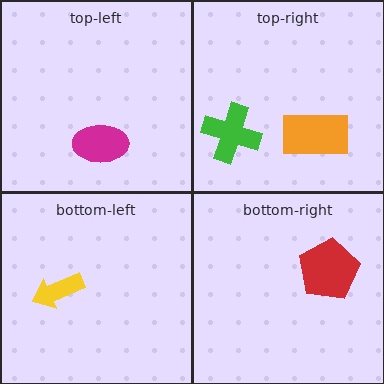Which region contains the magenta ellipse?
The top-left region.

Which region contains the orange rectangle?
The top-right region.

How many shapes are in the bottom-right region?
1.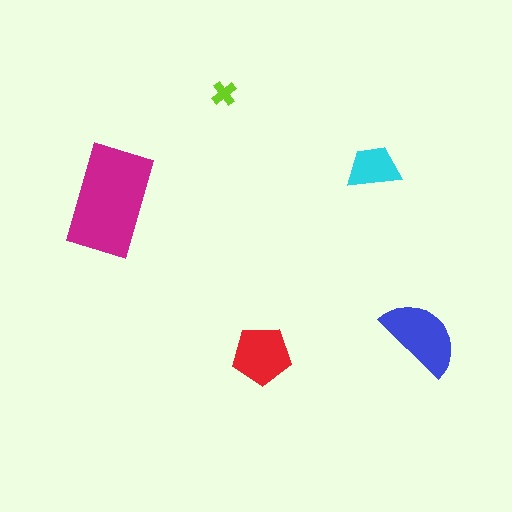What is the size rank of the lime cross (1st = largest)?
5th.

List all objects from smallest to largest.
The lime cross, the cyan trapezoid, the red pentagon, the blue semicircle, the magenta rectangle.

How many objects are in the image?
There are 5 objects in the image.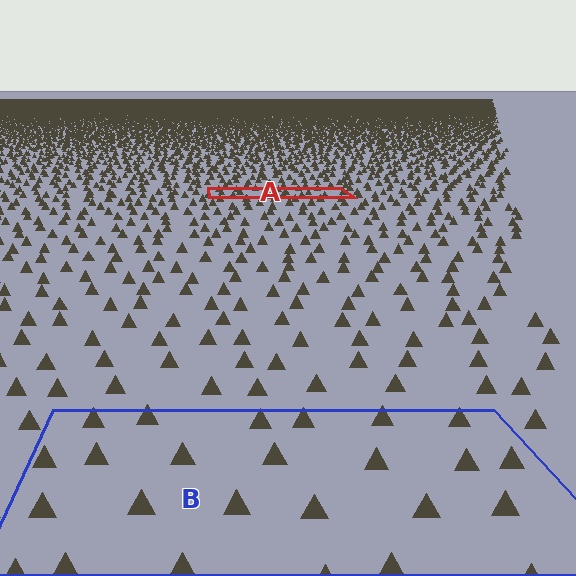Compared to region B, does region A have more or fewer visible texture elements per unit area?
Region A has more texture elements per unit area — they are packed more densely because it is farther away.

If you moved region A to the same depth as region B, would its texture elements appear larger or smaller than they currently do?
They would appear larger. At a closer depth, the same texture elements are projected at a bigger on-screen size.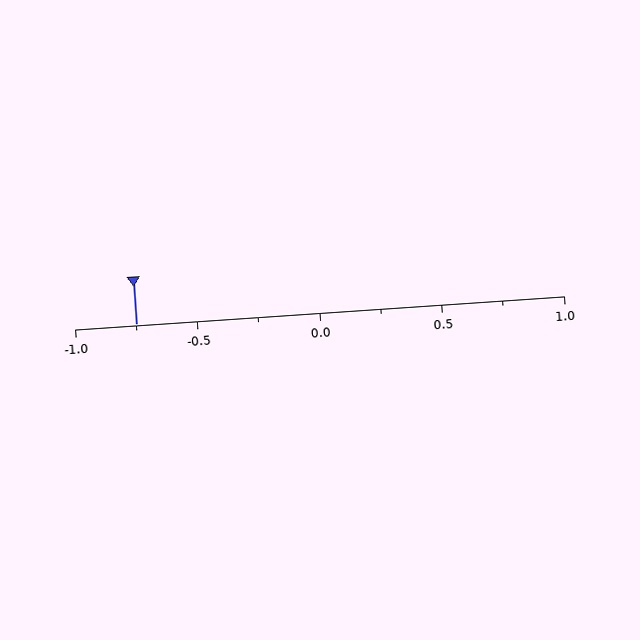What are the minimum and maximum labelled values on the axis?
The axis runs from -1.0 to 1.0.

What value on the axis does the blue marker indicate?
The marker indicates approximately -0.75.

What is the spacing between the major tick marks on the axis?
The major ticks are spaced 0.5 apart.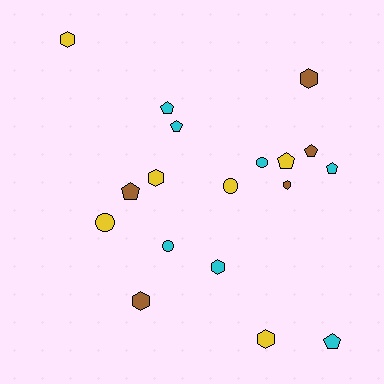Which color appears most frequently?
Cyan, with 7 objects.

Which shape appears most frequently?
Pentagon, with 7 objects.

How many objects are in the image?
There are 18 objects.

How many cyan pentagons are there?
There are 4 cyan pentagons.